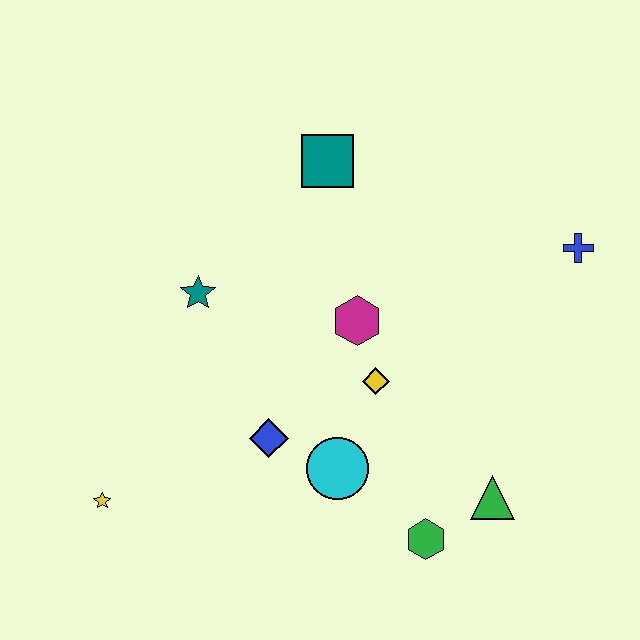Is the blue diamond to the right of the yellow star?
Yes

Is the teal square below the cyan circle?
No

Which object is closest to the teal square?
The magenta hexagon is closest to the teal square.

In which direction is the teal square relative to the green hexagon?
The teal square is above the green hexagon.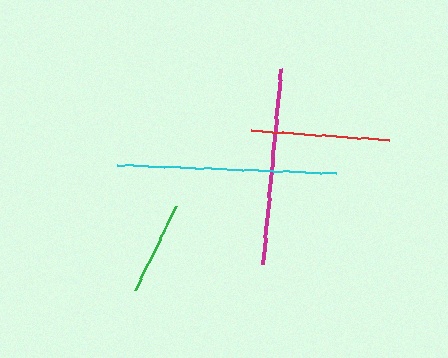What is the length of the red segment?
The red segment is approximately 139 pixels long.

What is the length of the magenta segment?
The magenta segment is approximately 196 pixels long.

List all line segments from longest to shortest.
From longest to shortest: cyan, magenta, red, green.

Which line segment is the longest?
The cyan line is the longest at approximately 219 pixels.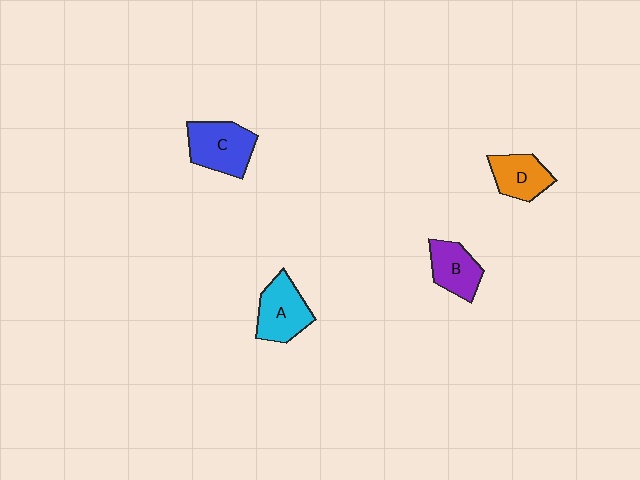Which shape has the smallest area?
Shape B (purple).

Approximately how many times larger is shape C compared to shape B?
Approximately 1.4 times.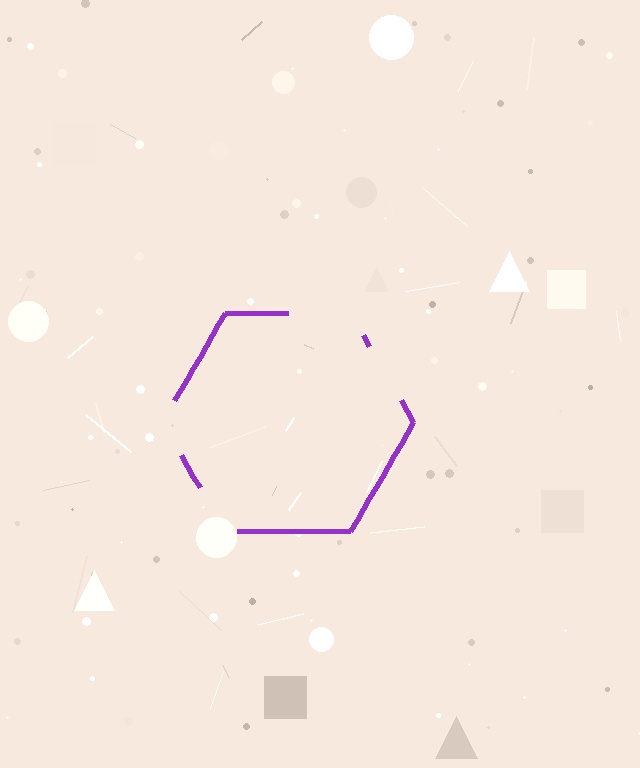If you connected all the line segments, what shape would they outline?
They would outline a hexagon.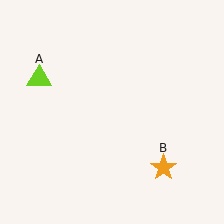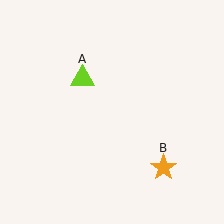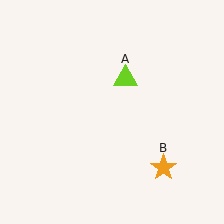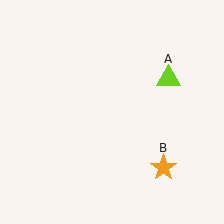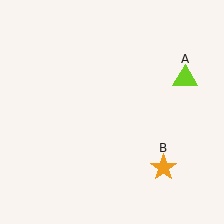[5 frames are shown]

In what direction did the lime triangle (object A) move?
The lime triangle (object A) moved right.